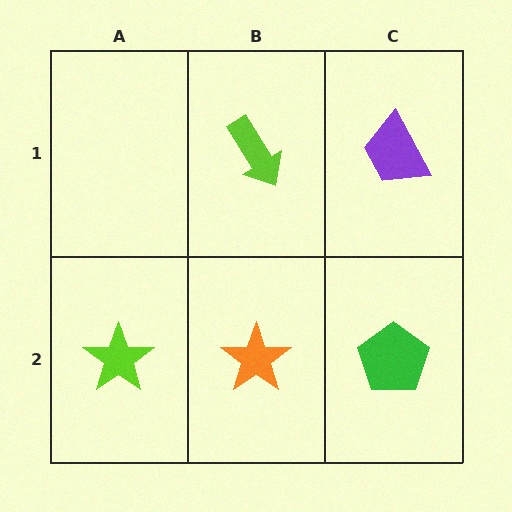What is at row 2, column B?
An orange star.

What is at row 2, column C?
A green pentagon.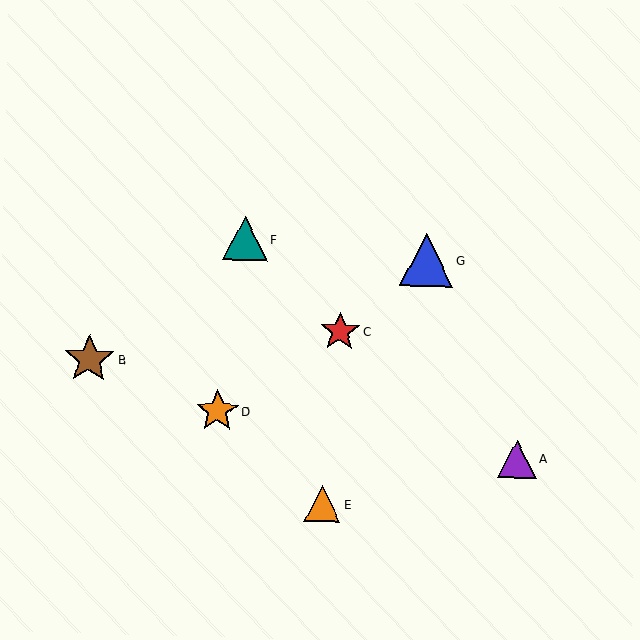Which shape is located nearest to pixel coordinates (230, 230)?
The teal triangle (labeled F) at (245, 238) is nearest to that location.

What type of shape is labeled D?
Shape D is an orange star.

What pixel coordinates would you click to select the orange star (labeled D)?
Click at (217, 411) to select the orange star D.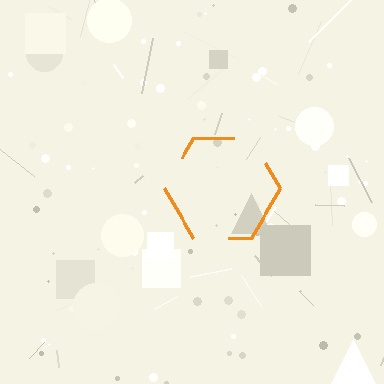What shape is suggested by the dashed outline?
The dashed outline suggests a hexagon.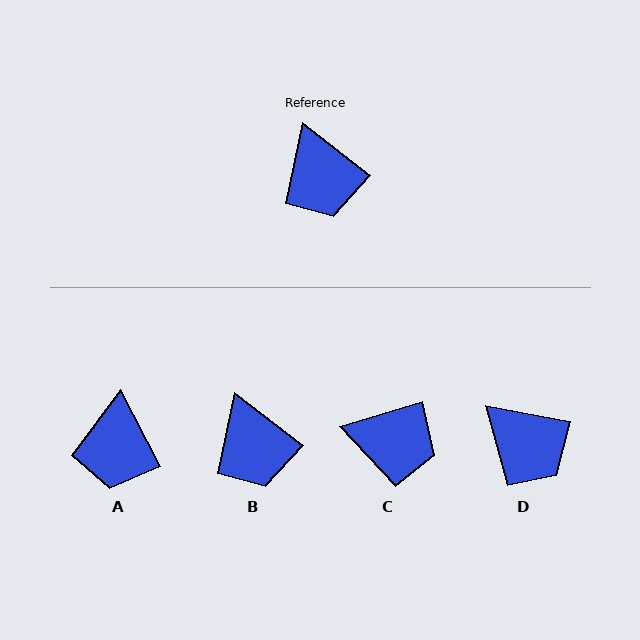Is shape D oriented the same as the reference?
No, it is off by about 27 degrees.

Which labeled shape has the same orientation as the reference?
B.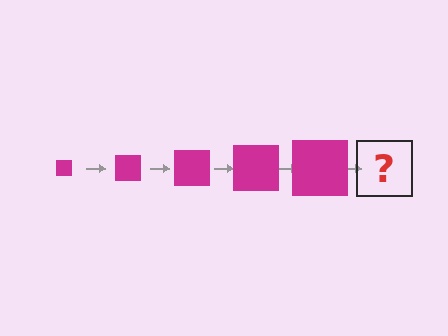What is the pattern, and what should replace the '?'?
The pattern is that the square gets progressively larger each step. The '?' should be a magenta square, larger than the previous one.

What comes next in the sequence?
The next element should be a magenta square, larger than the previous one.